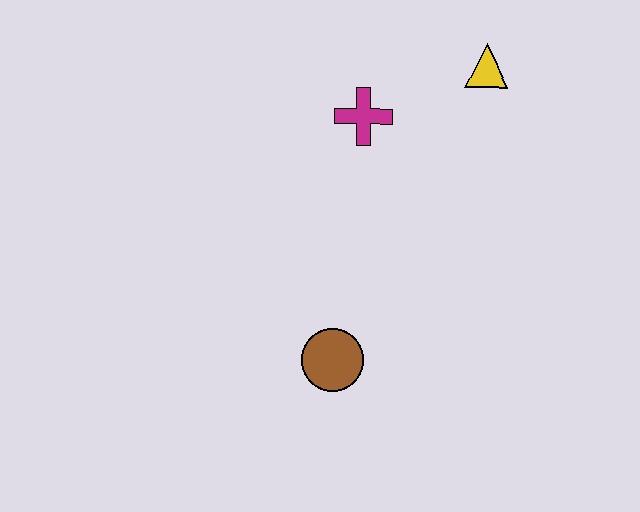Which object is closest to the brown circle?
The magenta cross is closest to the brown circle.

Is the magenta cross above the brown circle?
Yes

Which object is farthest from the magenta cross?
The brown circle is farthest from the magenta cross.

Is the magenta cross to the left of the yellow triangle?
Yes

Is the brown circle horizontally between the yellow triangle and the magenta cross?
No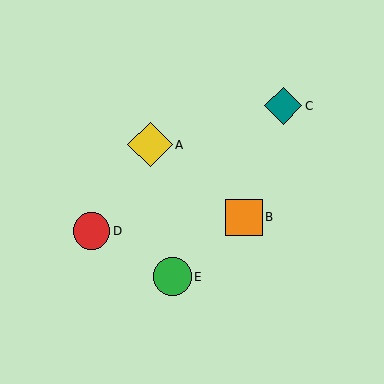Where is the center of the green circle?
The center of the green circle is at (172, 277).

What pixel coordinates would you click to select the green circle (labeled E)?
Click at (172, 277) to select the green circle E.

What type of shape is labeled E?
Shape E is a green circle.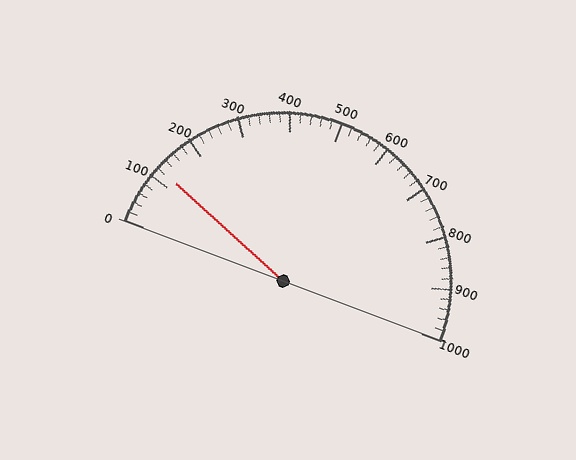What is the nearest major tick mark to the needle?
The nearest major tick mark is 100.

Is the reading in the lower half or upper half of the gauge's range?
The reading is in the lower half of the range (0 to 1000).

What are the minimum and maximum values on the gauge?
The gauge ranges from 0 to 1000.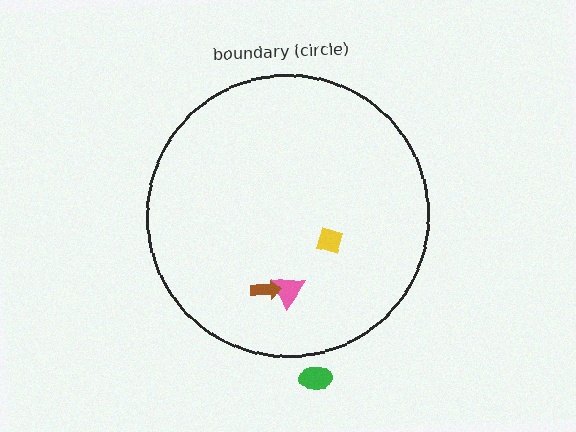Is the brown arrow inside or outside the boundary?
Inside.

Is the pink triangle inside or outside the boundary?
Inside.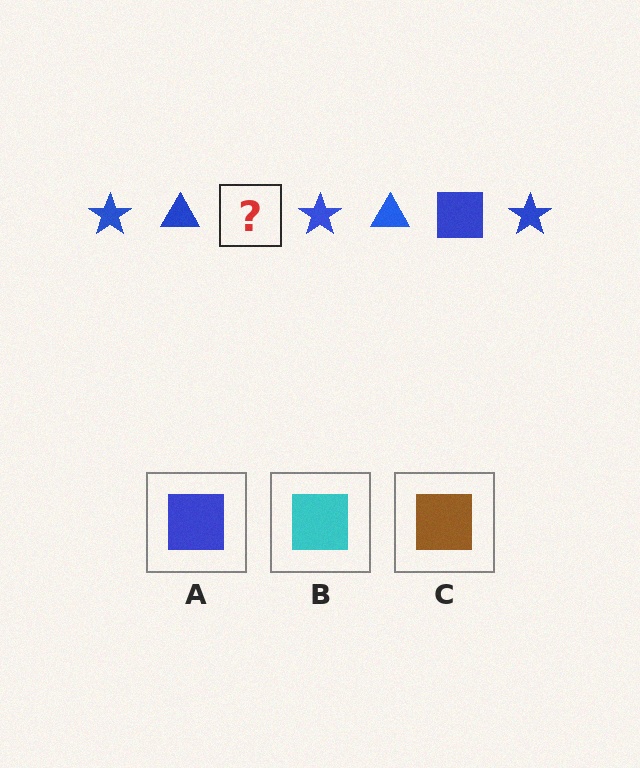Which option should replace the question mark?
Option A.